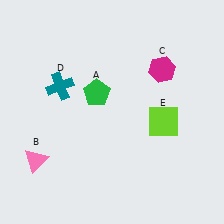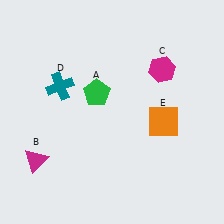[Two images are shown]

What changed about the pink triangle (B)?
In Image 1, B is pink. In Image 2, it changed to magenta.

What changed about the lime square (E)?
In Image 1, E is lime. In Image 2, it changed to orange.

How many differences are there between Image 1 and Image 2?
There are 2 differences between the two images.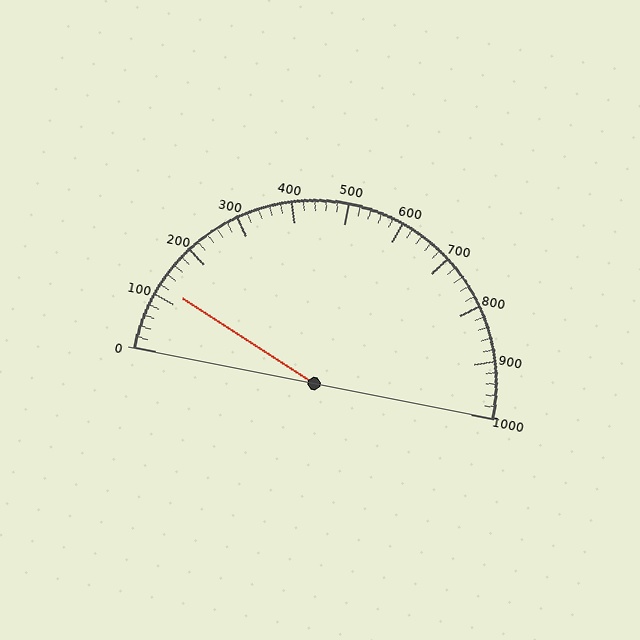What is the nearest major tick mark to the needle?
The nearest major tick mark is 100.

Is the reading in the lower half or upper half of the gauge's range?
The reading is in the lower half of the range (0 to 1000).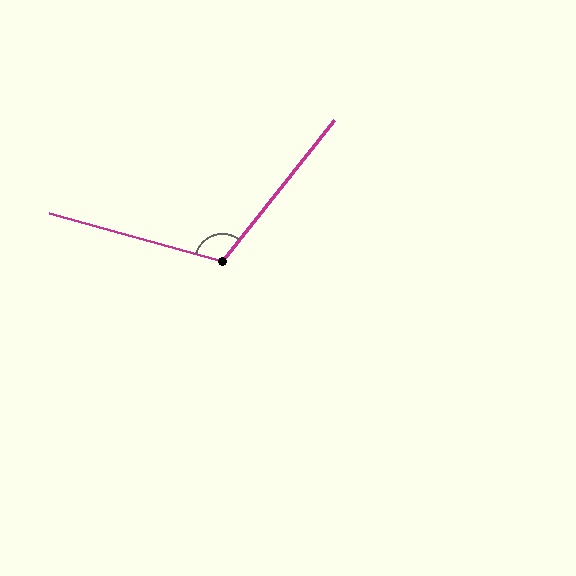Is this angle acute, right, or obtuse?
It is obtuse.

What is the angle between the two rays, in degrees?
Approximately 113 degrees.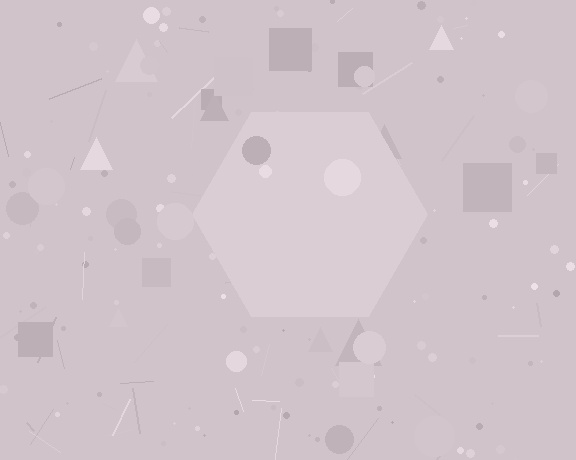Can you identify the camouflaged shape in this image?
The camouflaged shape is a hexagon.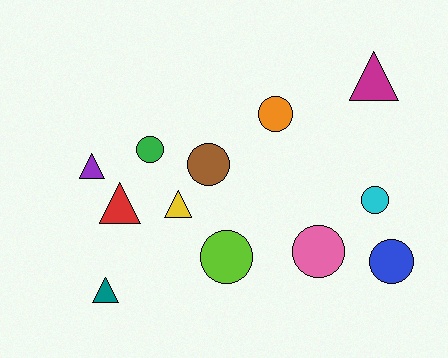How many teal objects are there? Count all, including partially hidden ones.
There is 1 teal object.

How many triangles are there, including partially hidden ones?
There are 5 triangles.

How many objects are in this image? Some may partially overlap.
There are 12 objects.